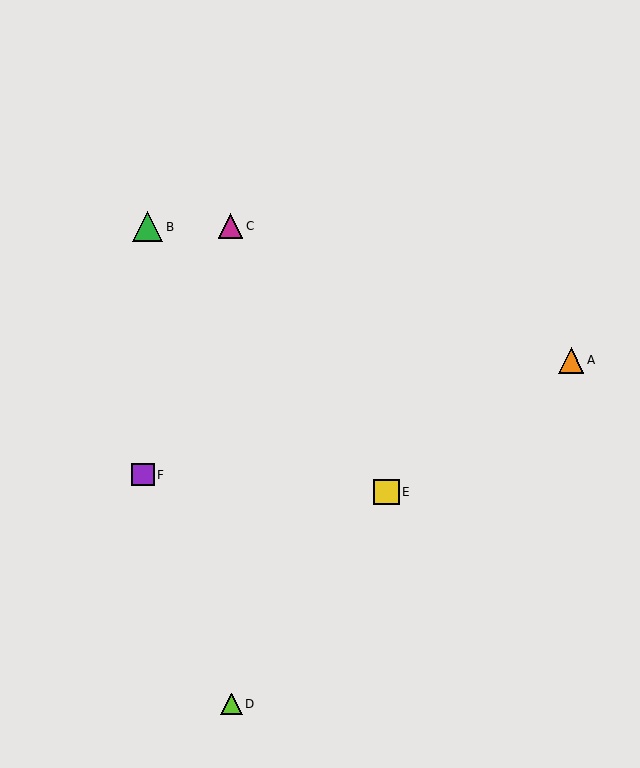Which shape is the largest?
The green triangle (labeled B) is the largest.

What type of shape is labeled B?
Shape B is a green triangle.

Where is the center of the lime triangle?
The center of the lime triangle is at (231, 704).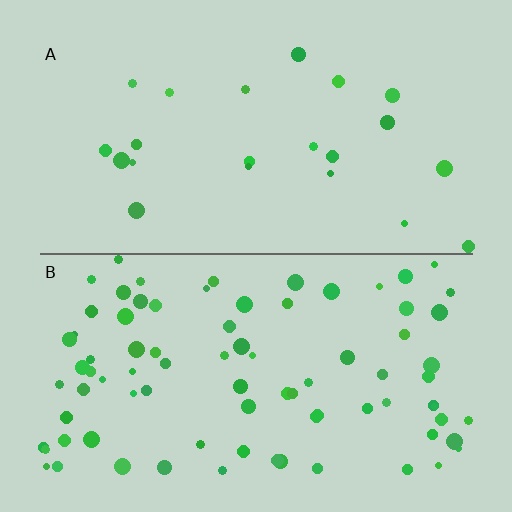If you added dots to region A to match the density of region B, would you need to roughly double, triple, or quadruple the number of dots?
Approximately quadruple.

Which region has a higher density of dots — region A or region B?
B (the bottom).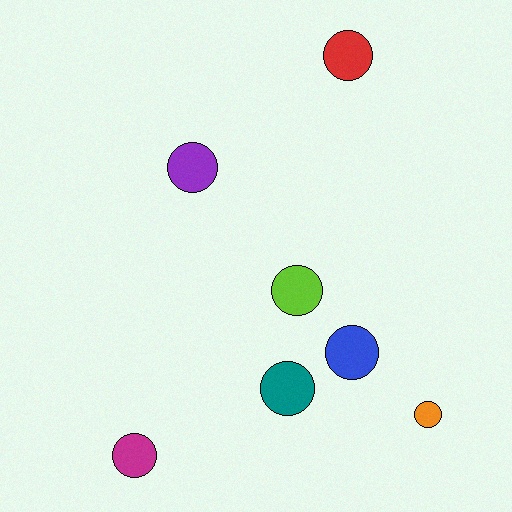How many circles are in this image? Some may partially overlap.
There are 7 circles.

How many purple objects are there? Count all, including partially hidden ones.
There is 1 purple object.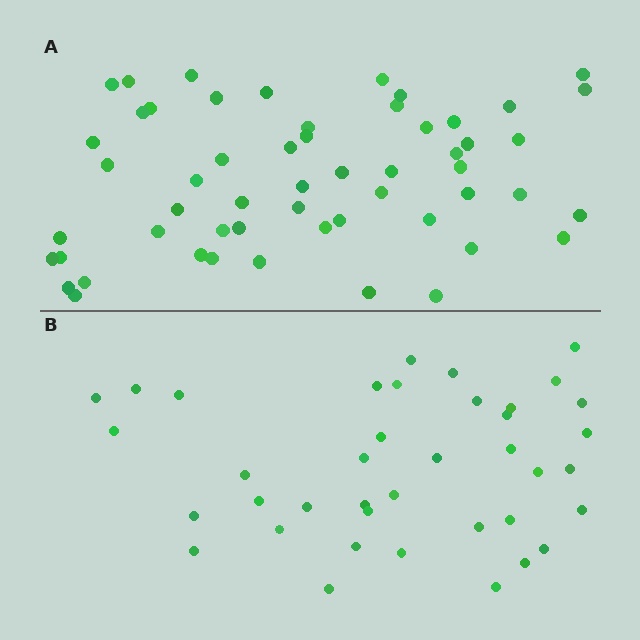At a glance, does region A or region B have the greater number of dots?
Region A (the top region) has more dots.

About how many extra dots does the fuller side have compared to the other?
Region A has approximately 15 more dots than region B.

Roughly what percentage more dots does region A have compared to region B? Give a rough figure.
About 40% more.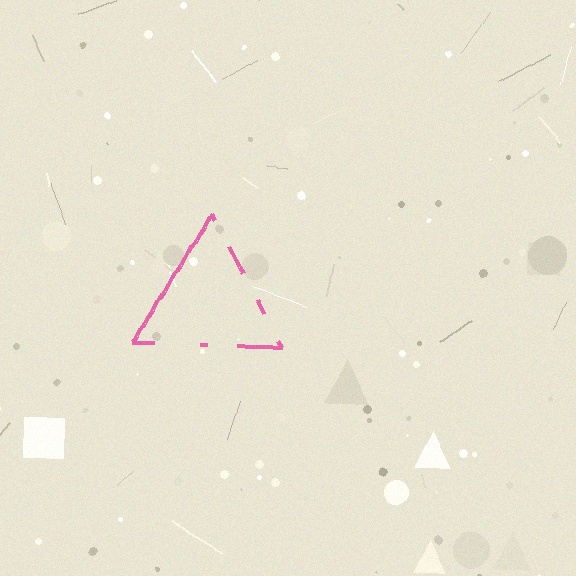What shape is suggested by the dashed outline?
The dashed outline suggests a triangle.